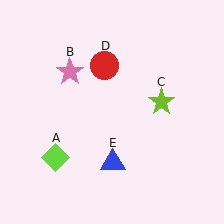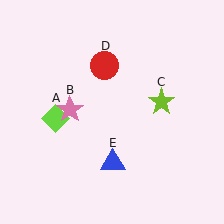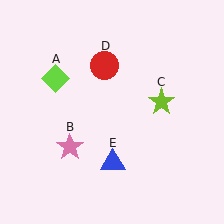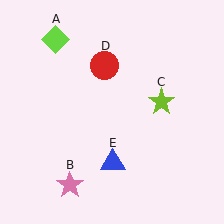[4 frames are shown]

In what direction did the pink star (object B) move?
The pink star (object B) moved down.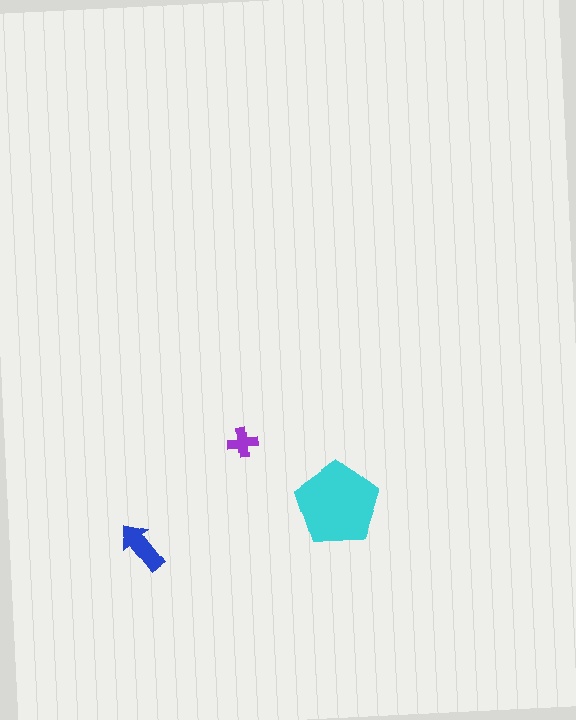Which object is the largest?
The cyan pentagon.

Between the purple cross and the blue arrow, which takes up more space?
The blue arrow.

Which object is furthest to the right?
The cyan pentagon is rightmost.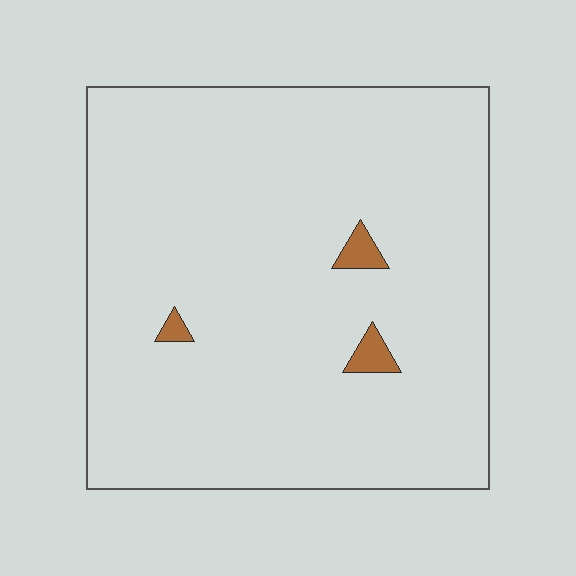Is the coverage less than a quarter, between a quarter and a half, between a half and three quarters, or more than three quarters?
Less than a quarter.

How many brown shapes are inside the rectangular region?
3.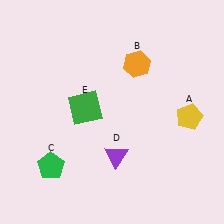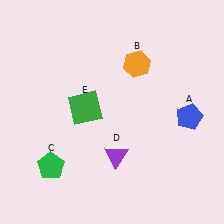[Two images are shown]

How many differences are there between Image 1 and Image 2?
There is 1 difference between the two images.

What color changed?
The pentagon (A) changed from yellow in Image 1 to blue in Image 2.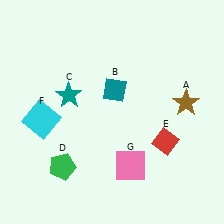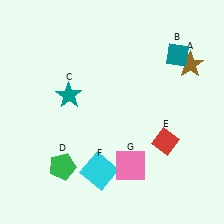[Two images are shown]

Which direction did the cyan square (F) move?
The cyan square (F) moved right.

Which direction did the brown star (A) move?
The brown star (A) moved up.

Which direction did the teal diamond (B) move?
The teal diamond (B) moved right.